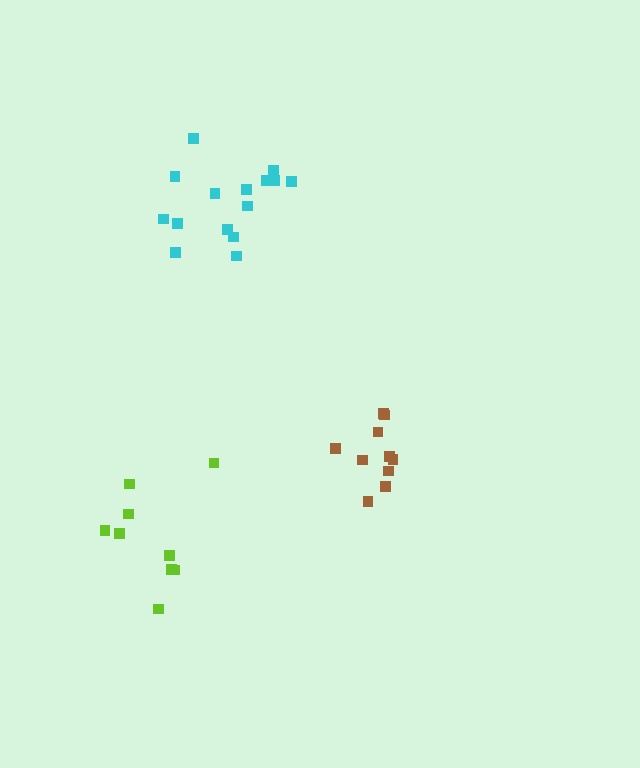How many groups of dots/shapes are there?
There are 3 groups.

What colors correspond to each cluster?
The clusters are colored: lime, cyan, brown.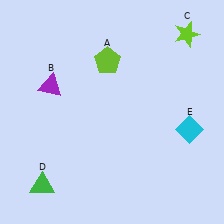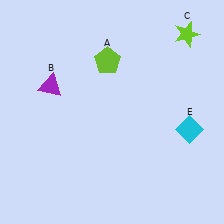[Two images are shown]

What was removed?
The green triangle (D) was removed in Image 2.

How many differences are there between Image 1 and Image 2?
There is 1 difference between the two images.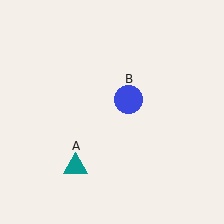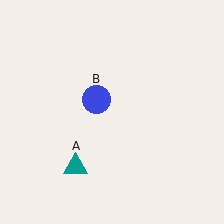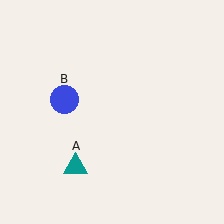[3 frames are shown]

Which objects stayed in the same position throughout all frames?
Teal triangle (object A) remained stationary.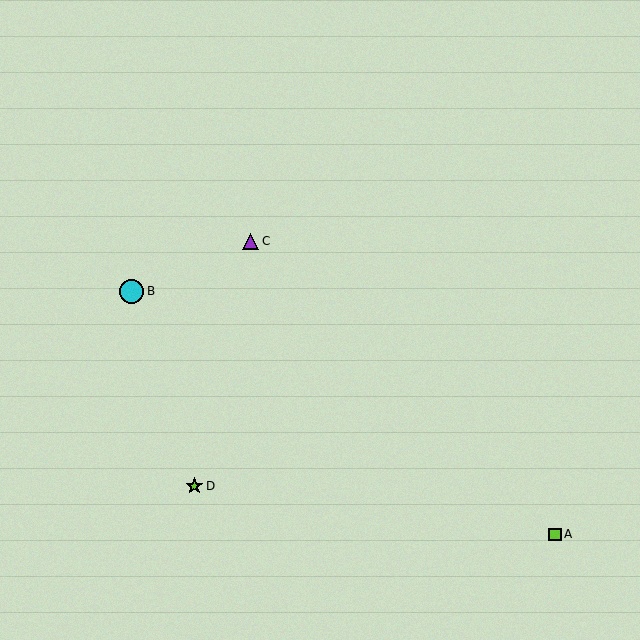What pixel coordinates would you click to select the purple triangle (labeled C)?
Click at (251, 241) to select the purple triangle C.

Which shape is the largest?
The cyan circle (labeled B) is the largest.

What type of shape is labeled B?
Shape B is a cyan circle.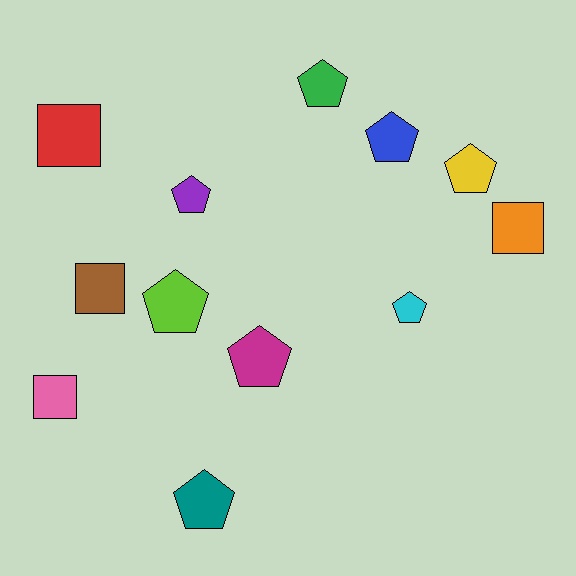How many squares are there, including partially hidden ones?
There are 4 squares.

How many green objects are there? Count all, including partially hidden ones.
There is 1 green object.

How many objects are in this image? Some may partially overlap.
There are 12 objects.